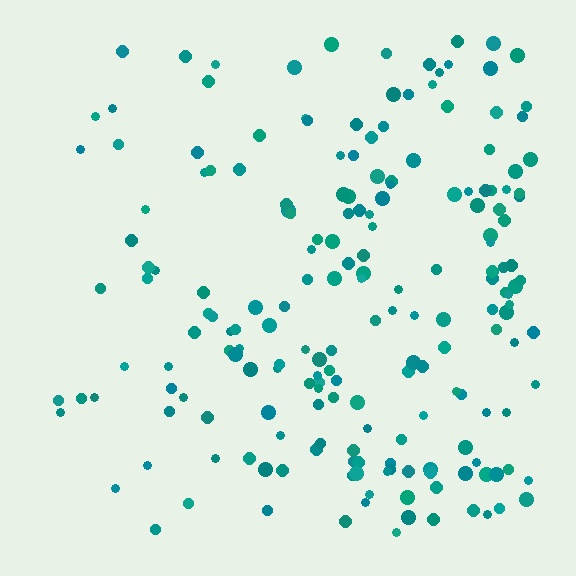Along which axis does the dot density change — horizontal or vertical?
Horizontal.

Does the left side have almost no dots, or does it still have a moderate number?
Still a moderate number, just noticeably fewer than the right.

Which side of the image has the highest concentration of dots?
The right.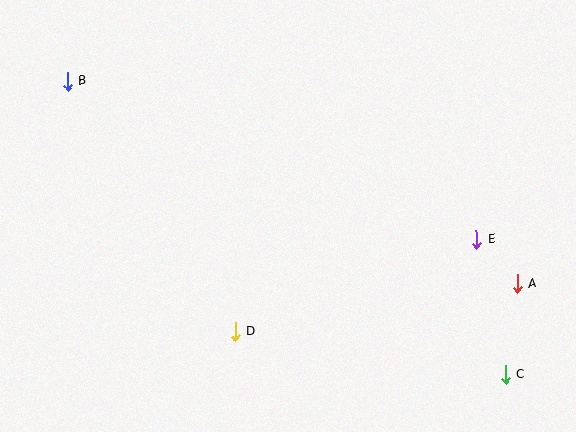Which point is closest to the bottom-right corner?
Point C is closest to the bottom-right corner.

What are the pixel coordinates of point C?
Point C is at (506, 374).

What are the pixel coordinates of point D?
Point D is at (235, 332).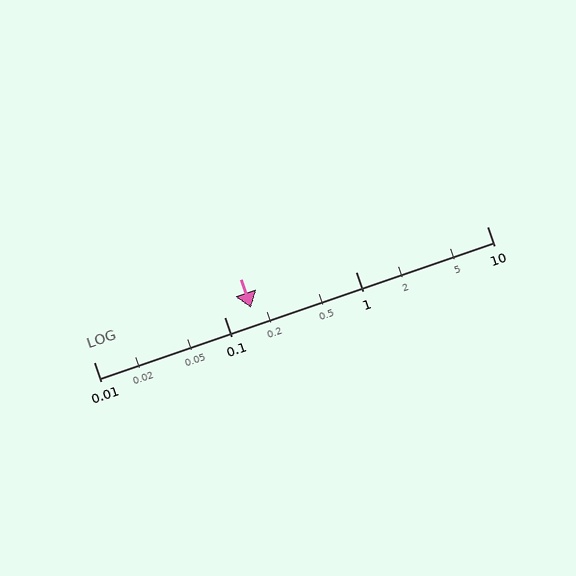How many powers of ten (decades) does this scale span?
The scale spans 3 decades, from 0.01 to 10.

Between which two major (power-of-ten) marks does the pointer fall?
The pointer is between 0.1 and 1.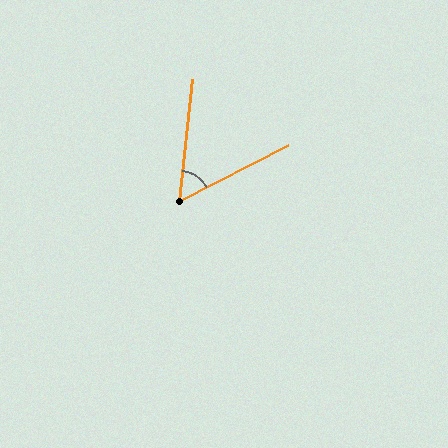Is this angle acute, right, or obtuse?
It is acute.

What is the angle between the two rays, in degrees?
Approximately 56 degrees.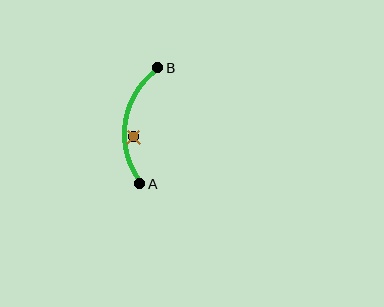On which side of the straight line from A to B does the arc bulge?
The arc bulges to the left of the straight line connecting A and B.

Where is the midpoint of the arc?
The arc midpoint is the point on the curve farthest from the straight line joining A and B. It sits to the left of that line.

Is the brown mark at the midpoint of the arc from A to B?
No — the brown mark does not lie on the arc at all. It sits slightly inside the curve.